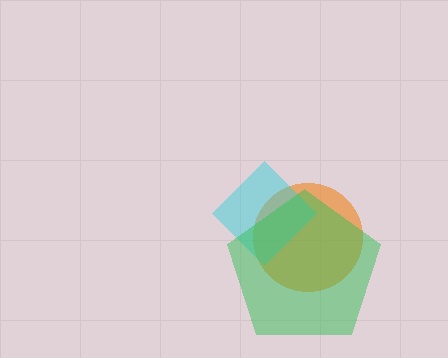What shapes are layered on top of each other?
The layered shapes are: an orange circle, a cyan diamond, a green pentagon.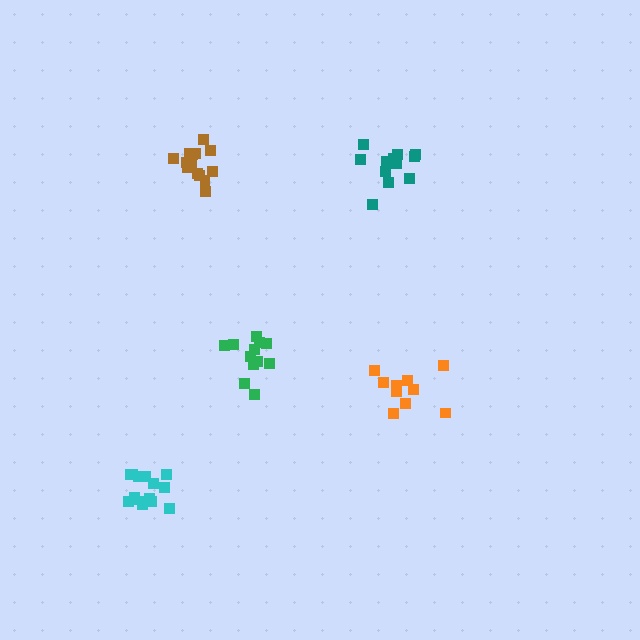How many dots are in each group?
Group 1: 10 dots, Group 2: 12 dots, Group 3: 13 dots, Group 4: 16 dots, Group 5: 14 dots (65 total).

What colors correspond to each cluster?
The clusters are colored: orange, teal, green, cyan, brown.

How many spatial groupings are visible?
There are 5 spatial groupings.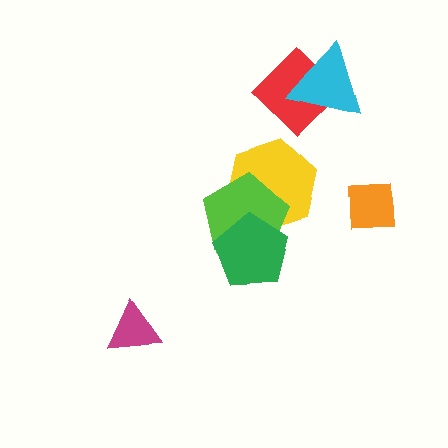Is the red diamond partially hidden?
Yes, it is partially covered by another shape.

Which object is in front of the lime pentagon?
The green pentagon is in front of the lime pentagon.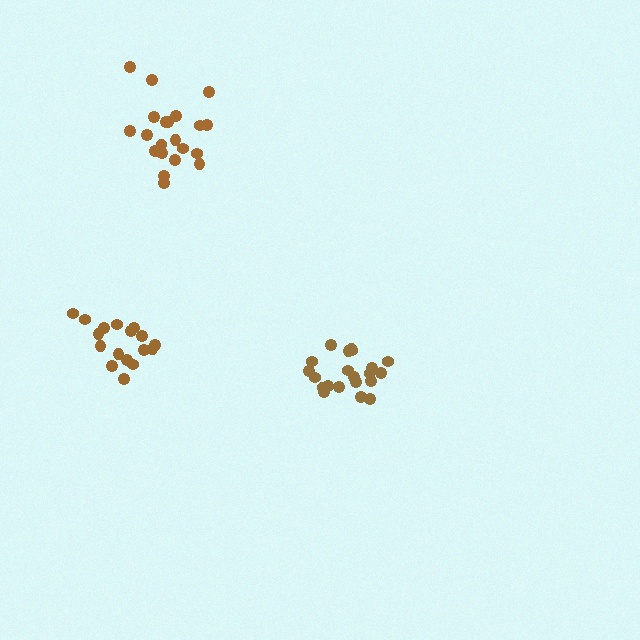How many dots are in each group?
Group 1: 17 dots, Group 2: 21 dots, Group 3: 21 dots (59 total).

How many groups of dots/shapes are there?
There are 3 groups.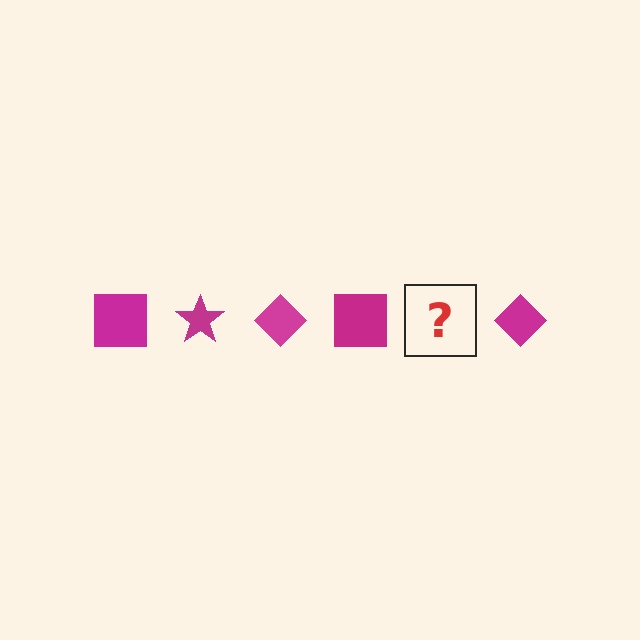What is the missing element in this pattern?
The missing element is a magenta star.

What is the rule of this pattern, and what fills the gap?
The rule is that the pattern cycles through square, star, diamond shapes in magenta. The gap should be filled with a magenta star.